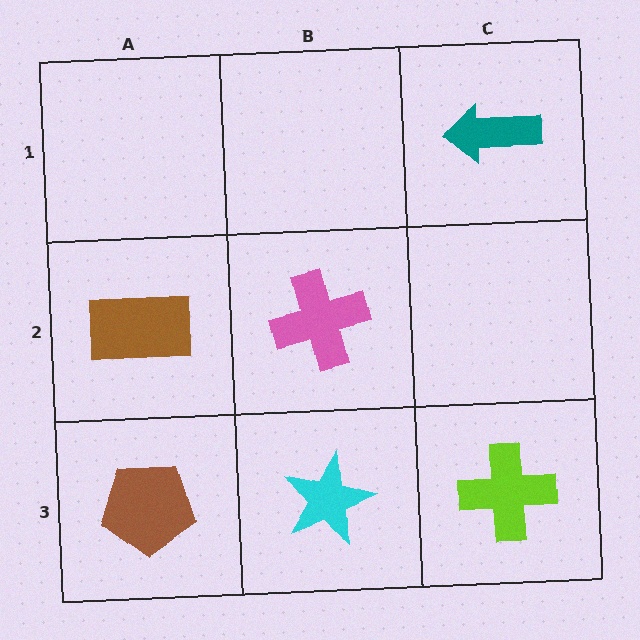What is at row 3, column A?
A brown pentagon.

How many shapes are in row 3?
3 shapes.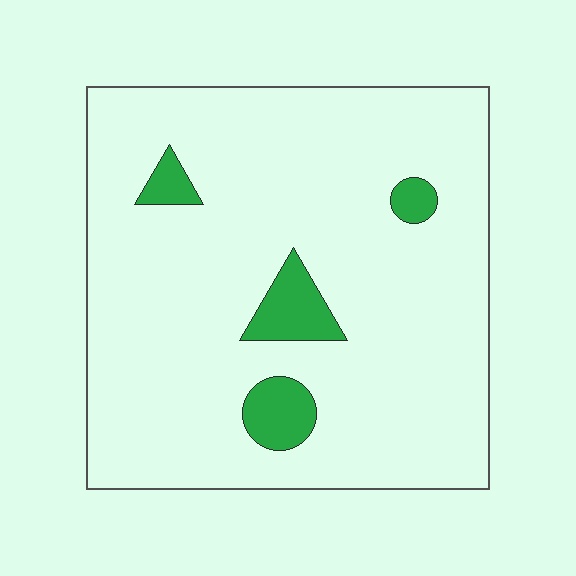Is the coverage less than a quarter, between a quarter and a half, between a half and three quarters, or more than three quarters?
Less than a quarter.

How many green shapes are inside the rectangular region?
4.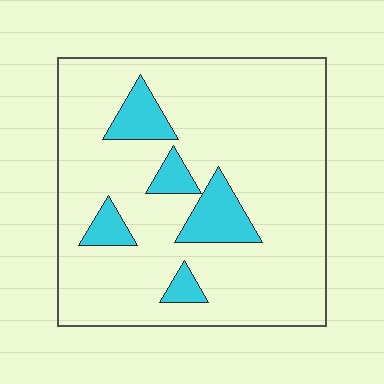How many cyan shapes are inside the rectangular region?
5.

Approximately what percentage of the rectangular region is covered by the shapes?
Approximately 15%.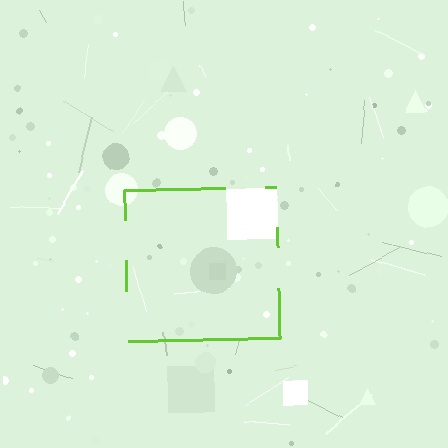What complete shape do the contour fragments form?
The contour fragments form a square.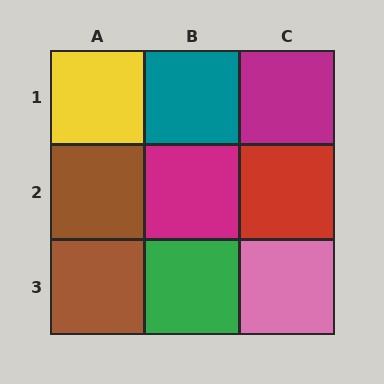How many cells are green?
1 cell is green.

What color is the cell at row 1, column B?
Teal.